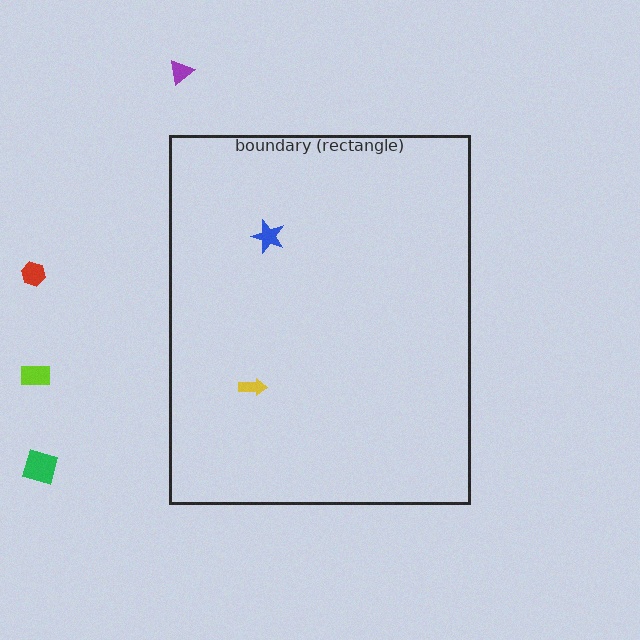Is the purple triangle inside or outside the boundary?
Outside.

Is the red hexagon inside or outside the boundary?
Outside.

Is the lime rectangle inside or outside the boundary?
Outside.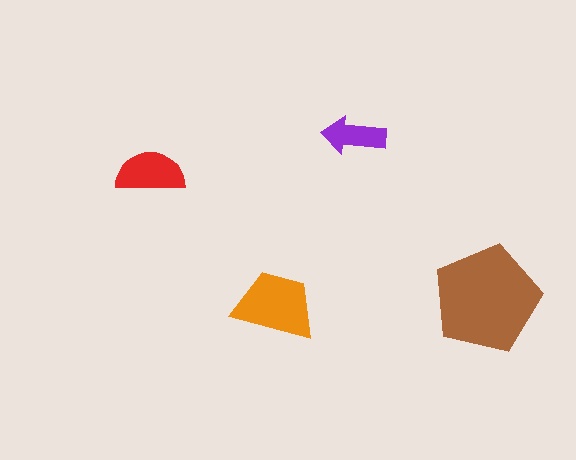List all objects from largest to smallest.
The brown pentagon, the orange trapezoid, the red semicircle, the purple arrow.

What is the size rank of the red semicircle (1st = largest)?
3rd.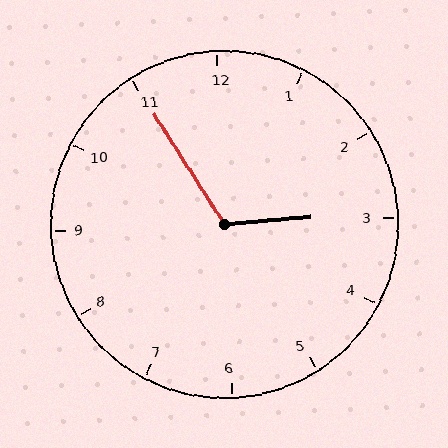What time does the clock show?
2:55.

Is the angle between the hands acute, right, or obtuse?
It is obtuse.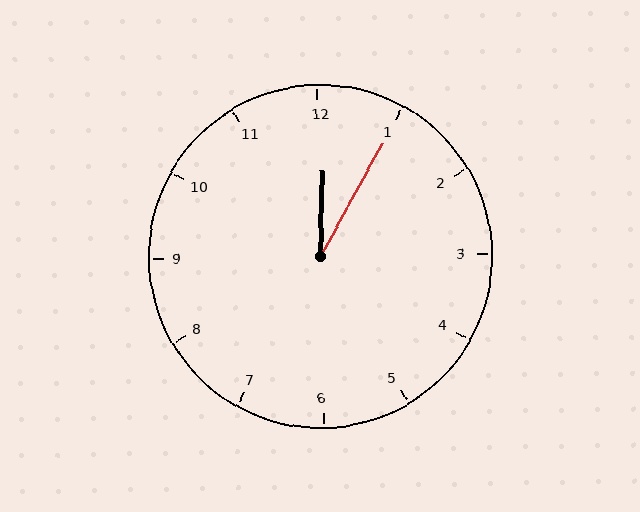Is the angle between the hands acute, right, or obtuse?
It is acute.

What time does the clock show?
12:05.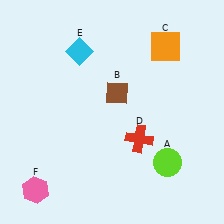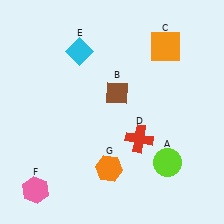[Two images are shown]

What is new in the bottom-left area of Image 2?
An orange hexagon (G) was added in the bottom-left area of Image 2.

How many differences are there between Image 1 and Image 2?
There is 1 difference between the two images.